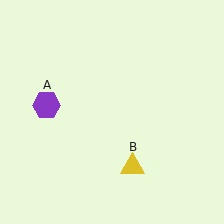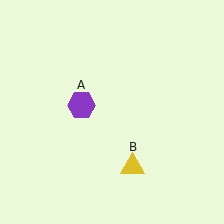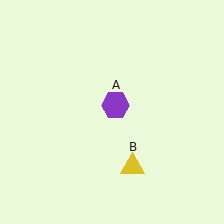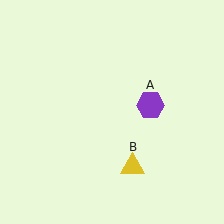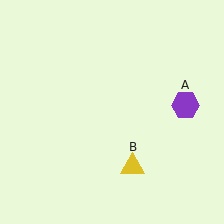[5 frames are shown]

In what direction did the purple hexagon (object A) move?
The purple hexagon (object A) moved right.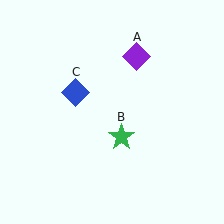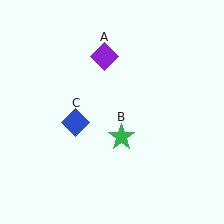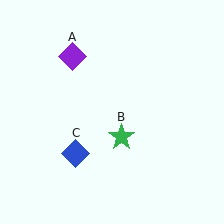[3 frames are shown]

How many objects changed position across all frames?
2 objects changed position: purple diamond (object A), blue diamond (object C).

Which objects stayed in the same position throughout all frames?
Green star (object B) remained stationary.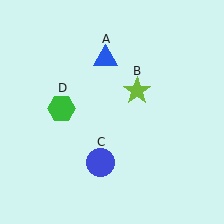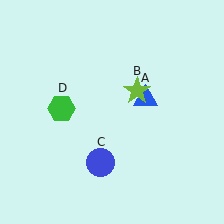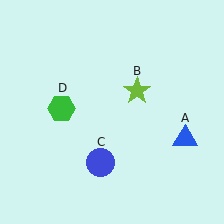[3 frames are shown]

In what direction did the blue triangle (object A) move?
The blue triangle (object A) moved down and to the right.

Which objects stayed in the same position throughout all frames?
Lime star (object B) and blue circle (object C) and green hexagon (object D) remained stationary.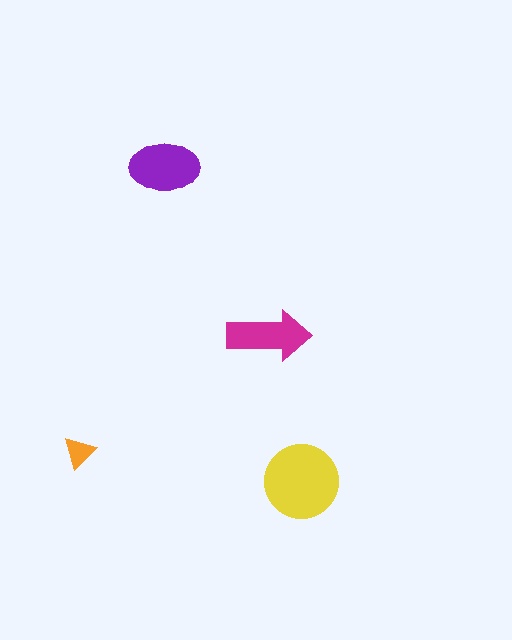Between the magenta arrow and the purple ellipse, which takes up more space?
The purple ellipse.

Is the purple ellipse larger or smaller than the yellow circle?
Smaller.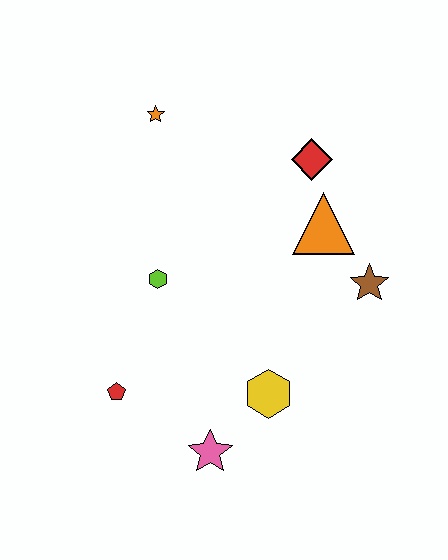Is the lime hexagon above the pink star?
Yes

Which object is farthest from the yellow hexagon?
The orange star is farthest from the yellow hexagon.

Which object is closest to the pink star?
The yellow hexagon is closest to the pink star.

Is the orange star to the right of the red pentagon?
Yes